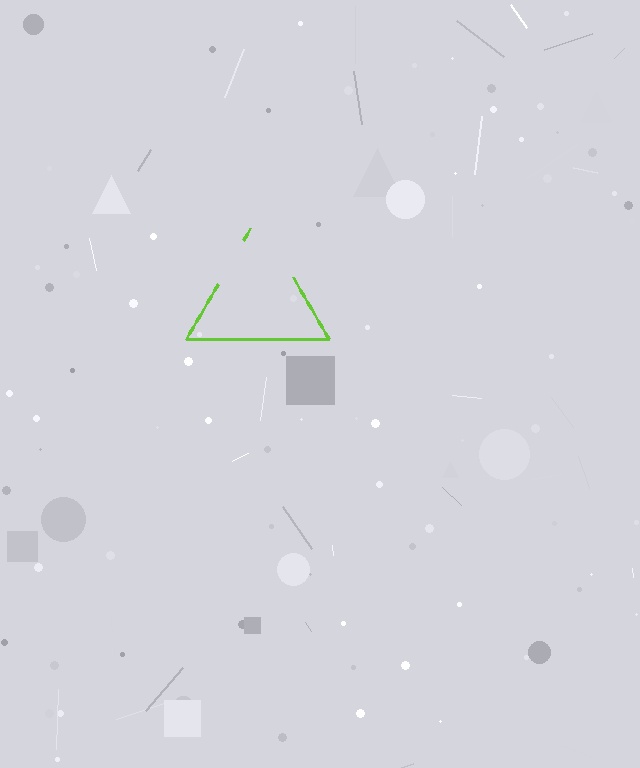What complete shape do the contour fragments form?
The contour fragments form a triangle.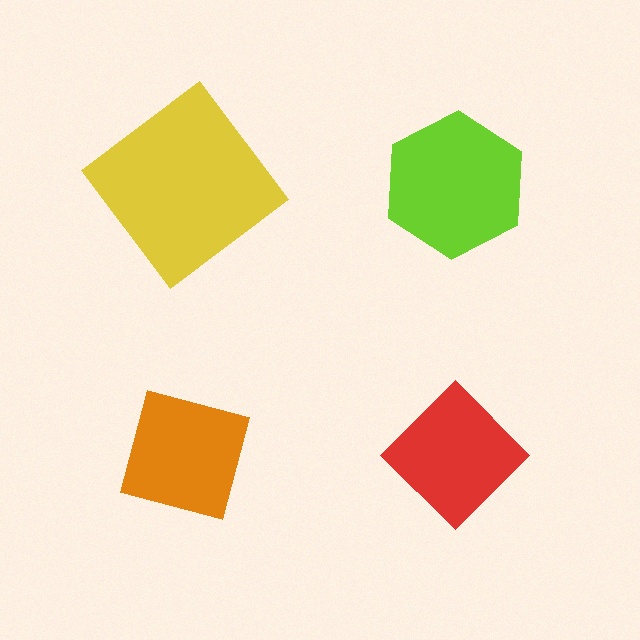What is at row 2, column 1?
An orange square.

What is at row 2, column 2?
A red diamond.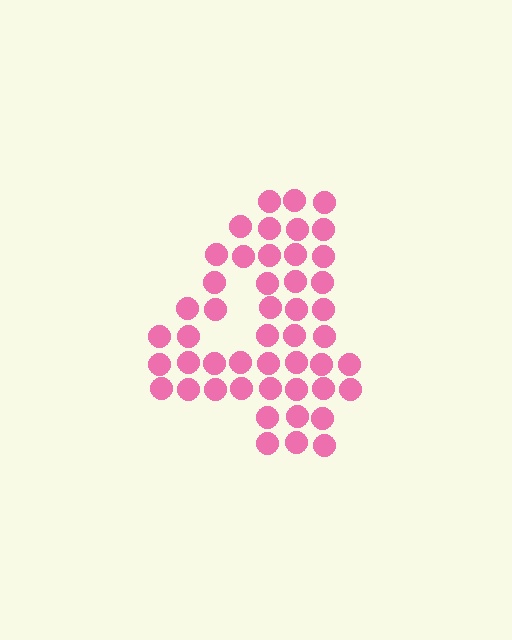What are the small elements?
The small elements are circles.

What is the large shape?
The large shape is the digit 4.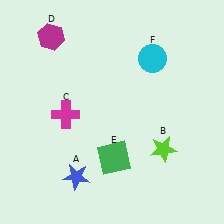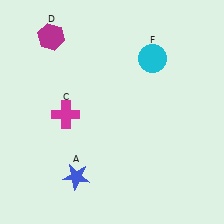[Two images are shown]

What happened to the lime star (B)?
The lime star (B) was removed in Image 2. It was in the bottom-right area of Image 1.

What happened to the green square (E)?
The green square (E) was removed in Image 2. It was in the bottom-right area of Image 1.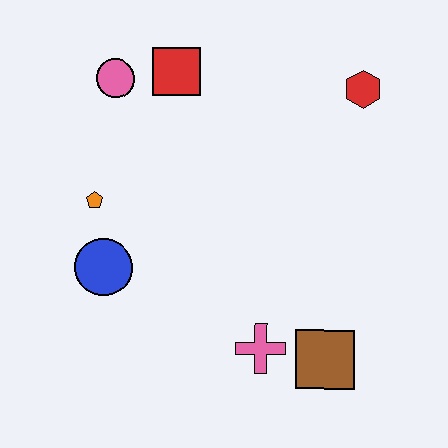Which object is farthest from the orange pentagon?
The red hexagon is farthest from the orange pentagon.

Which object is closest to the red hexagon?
The red square is closest to the red hexagon.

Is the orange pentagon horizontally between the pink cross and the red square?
No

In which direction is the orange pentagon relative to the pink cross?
The orange pentagon is to the left of the pink cross.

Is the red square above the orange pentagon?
Yes